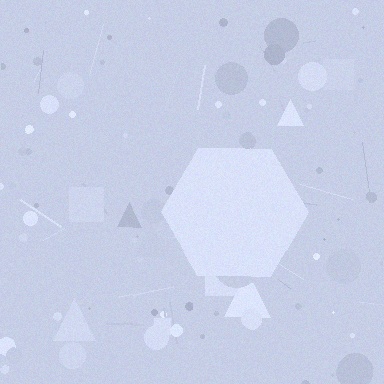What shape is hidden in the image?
A hexagon is hidden in the image.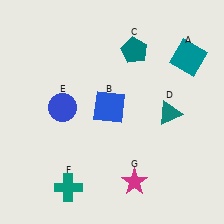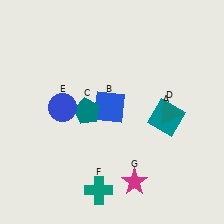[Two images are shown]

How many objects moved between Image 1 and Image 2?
3 objects moved between the two images.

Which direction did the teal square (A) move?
The teal square (A) moved down.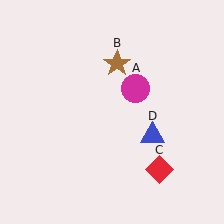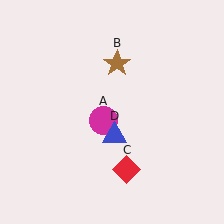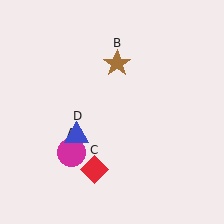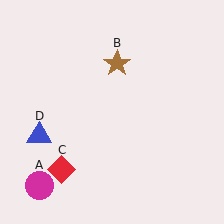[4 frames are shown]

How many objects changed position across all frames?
3 objects changed position: magenta circle (object A), red diamond (object C), blue triangle (object D).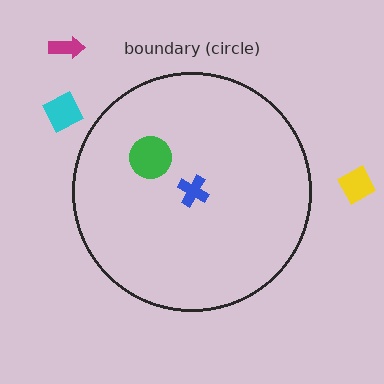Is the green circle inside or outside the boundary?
Inside.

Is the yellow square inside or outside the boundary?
Outside.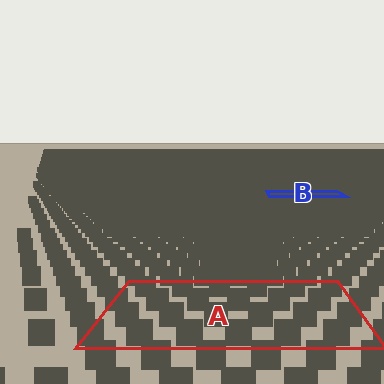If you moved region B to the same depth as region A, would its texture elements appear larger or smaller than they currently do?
They would appear larger. At a closer depth, the same texture elements are projected at a bigger on-screen size.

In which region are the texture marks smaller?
The texture marks are smaller in region B, because it is farther away.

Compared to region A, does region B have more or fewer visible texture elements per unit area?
Region B has more texture elements per unit area — they are packed more densely because it is farther away.